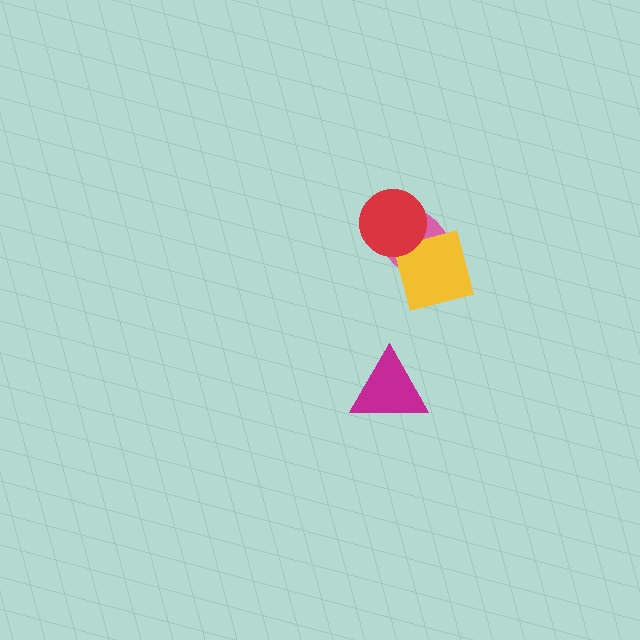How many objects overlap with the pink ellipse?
2 objects overlap with the pink ellipse.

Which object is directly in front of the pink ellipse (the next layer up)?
The yellow square is directly in front of the pink ellipse.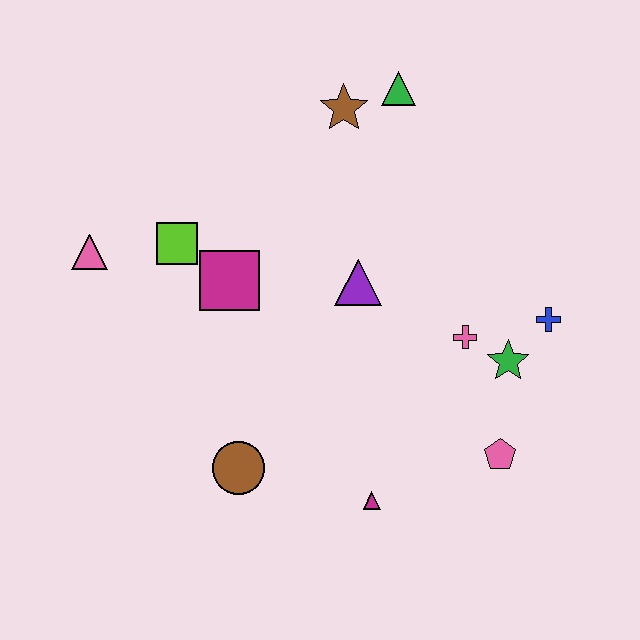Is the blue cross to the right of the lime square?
Yes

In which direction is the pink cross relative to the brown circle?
The pink cross is to the right of the brown circle.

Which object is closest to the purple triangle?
The pink cross is closest to the purple triangle.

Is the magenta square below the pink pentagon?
No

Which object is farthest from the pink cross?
The pink triangle is farthest from the pink cross.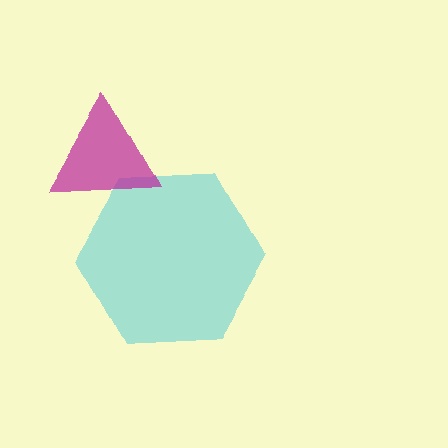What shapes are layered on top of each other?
The layered shapes are: a cyan hexagon, a magenta triangle.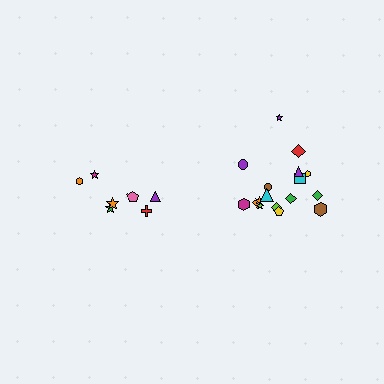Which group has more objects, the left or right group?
The right group.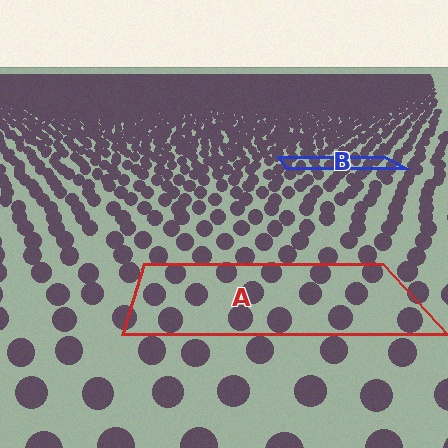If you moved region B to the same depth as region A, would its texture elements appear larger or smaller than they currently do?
They would appear larger. At a closer depth, the same texture elements are projected at a bigger on-screen size.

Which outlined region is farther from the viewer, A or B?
Region B is farther from the viewer — the texture elements inside it appear smaller and more densely packed.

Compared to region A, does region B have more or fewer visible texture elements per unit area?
Region B has more texture elements per unit area — they are packed more densely because it is farther away.